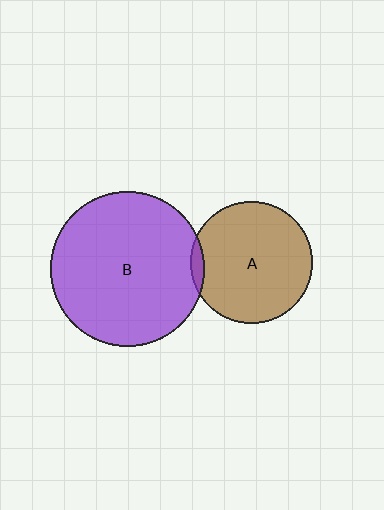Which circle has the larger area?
Circle B (purple).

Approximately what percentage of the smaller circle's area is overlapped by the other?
Approximately 5%.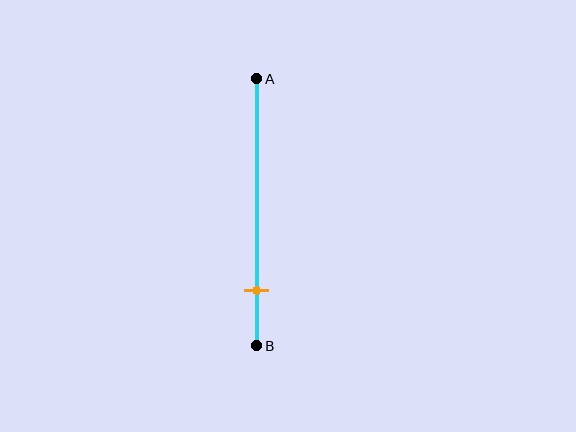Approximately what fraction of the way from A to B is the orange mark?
The orange mark is approximately 80% of the way from A to B.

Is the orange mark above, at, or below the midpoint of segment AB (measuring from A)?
The orange mark is below the midpoint of segment AB.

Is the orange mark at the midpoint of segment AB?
No, the mark is at about 80% from A, not at the 50% midpoint.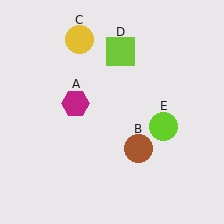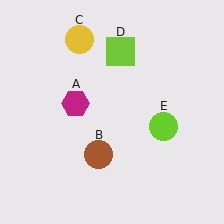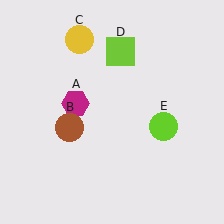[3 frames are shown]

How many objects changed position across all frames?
1 object changed position: brown circle (object B).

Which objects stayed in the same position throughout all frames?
Magenta hexagon (object A) and yellow circle (object C) and lime square (object D) and lime circle (object E) remained stationary.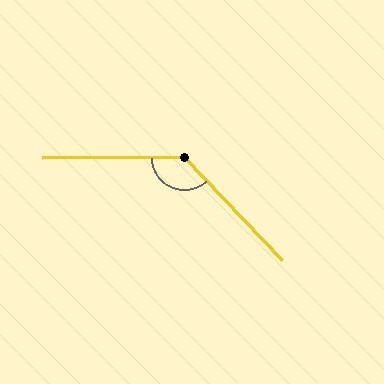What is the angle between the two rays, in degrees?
Approximately 133 degrees.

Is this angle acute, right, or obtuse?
It is obtuse.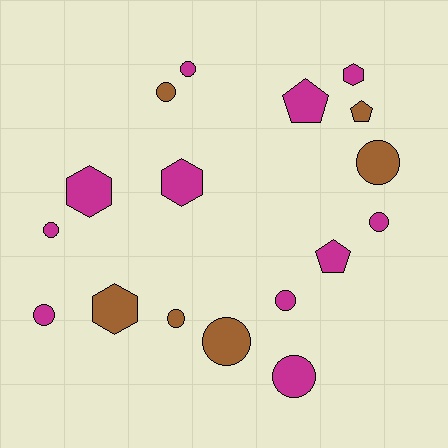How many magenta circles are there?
There are 6 magenta circles.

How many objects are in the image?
There are 17 objects.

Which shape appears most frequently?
Circle, with 10 objects.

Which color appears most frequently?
Magenta, with 11 objects.